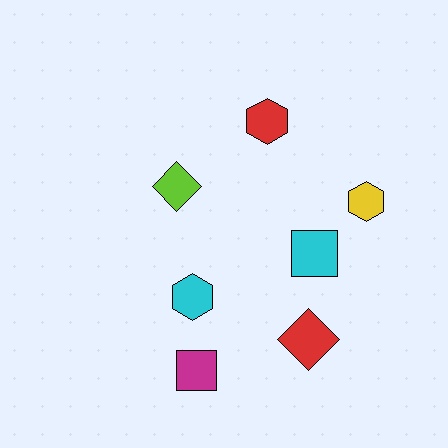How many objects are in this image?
There are 7 objects.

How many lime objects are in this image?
There is 1 lime object.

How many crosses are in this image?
There are no crosses.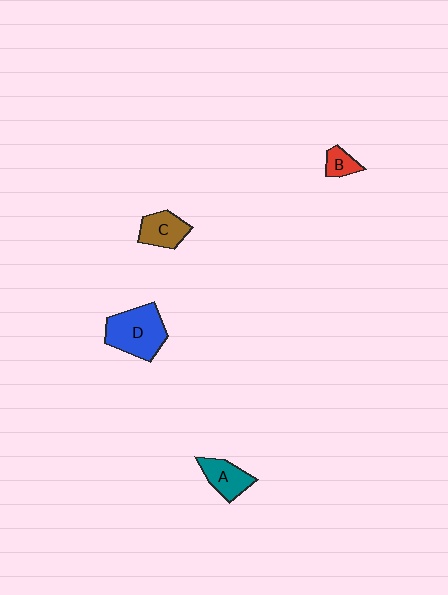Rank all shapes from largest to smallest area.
From largest to smallest: D (blue), A (teal), C (brown), B (red).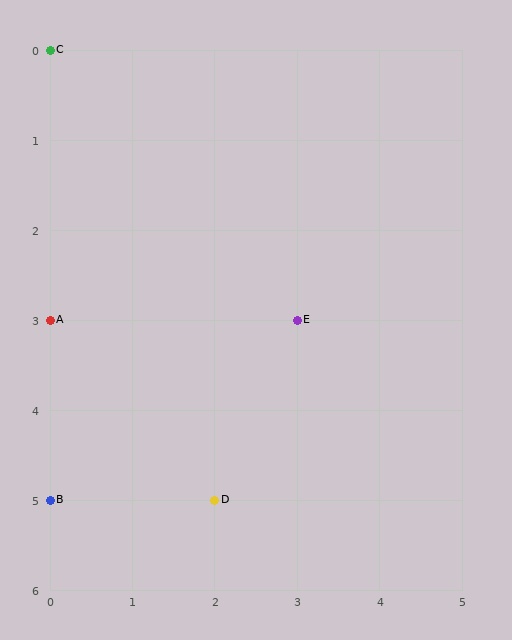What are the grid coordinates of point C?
Point C is at grid coordinates (0, 0).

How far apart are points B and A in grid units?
Points B and A are 2 rows apart.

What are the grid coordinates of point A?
Point A is at grid coordinates (0, 3).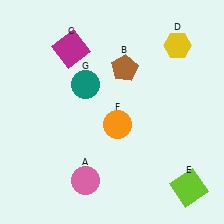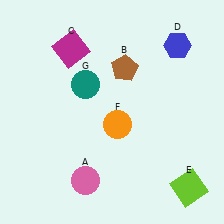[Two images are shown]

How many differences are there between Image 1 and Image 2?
There is 1 difference between the two images.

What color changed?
The hexagon (D) changed from yellow in Image 1 to blue in Image 2.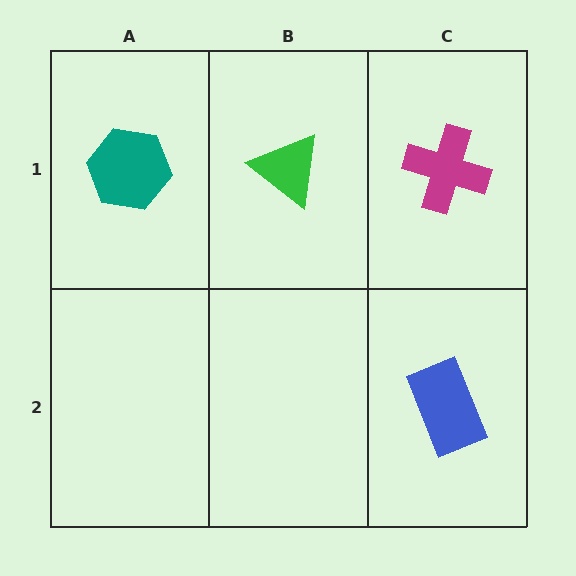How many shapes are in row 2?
1 shape.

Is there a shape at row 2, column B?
No, that cell is empty.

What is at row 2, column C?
A blue rectangle.